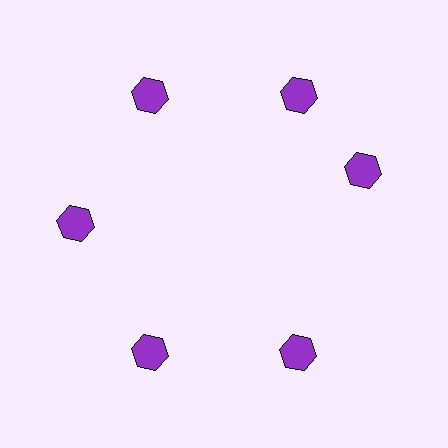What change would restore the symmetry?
The symmetry would be restored by rotating it back into even spacing with its neighbors so that all 6 hexagons sit at equal angles and equal distance from the center.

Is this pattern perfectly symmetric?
No. The 6 purple hexagons are arranged in a ring, but one element near the 3 o'clock position is rotated out of alignment along the ring, breaking the 6-fold rotational symmetry.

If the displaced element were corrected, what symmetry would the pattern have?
It would have 6-fold rotational symmetry — the pattern would map onto itself every 60 degrees.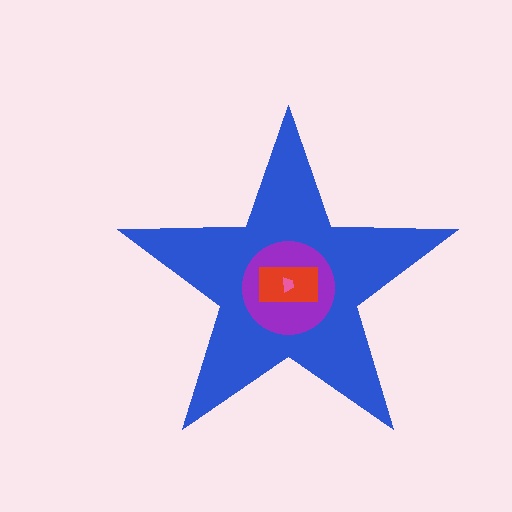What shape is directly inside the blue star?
The purple circle.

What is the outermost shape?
The blue star.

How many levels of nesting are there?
4.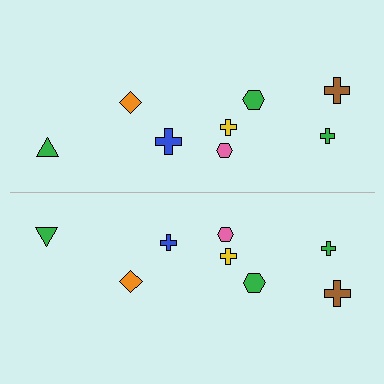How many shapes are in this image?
There are 16 shapes in this image.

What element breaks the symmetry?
The blue cross on the bottom side has a different size than its mirror counterpart.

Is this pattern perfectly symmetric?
No, the pattern is not perfectly symmetric. The blue cross on the bottom side has a different size than its mirror counterpart.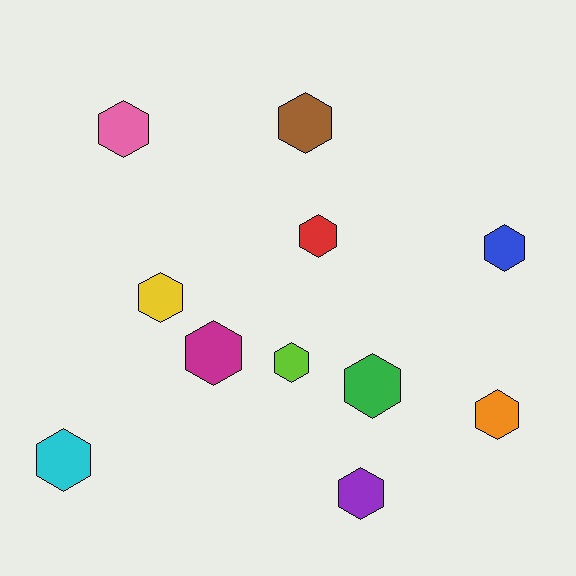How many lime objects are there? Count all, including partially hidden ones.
There is 1 lime object.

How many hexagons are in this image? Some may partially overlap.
There are 11 hexagons.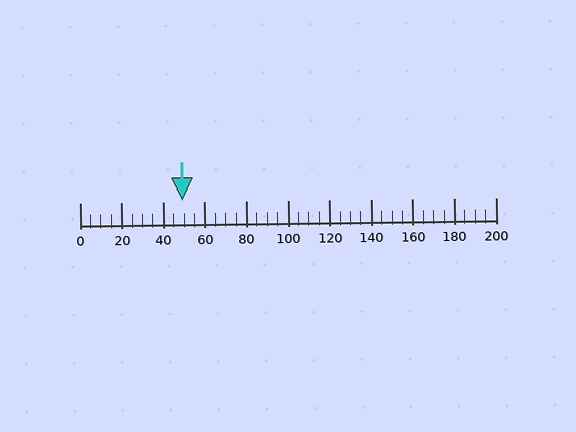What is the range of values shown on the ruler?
The ruler shows values from 0 to 200.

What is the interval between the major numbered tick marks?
The major tick marks are spaced 20 units apart.